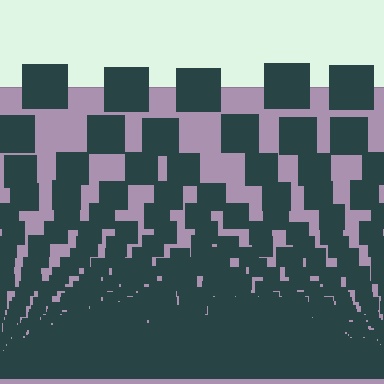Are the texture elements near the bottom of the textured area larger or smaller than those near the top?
Smaller. The gradient is inverted — elements near the bottom are smaller and denser.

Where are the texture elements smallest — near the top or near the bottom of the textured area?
Near the bottom.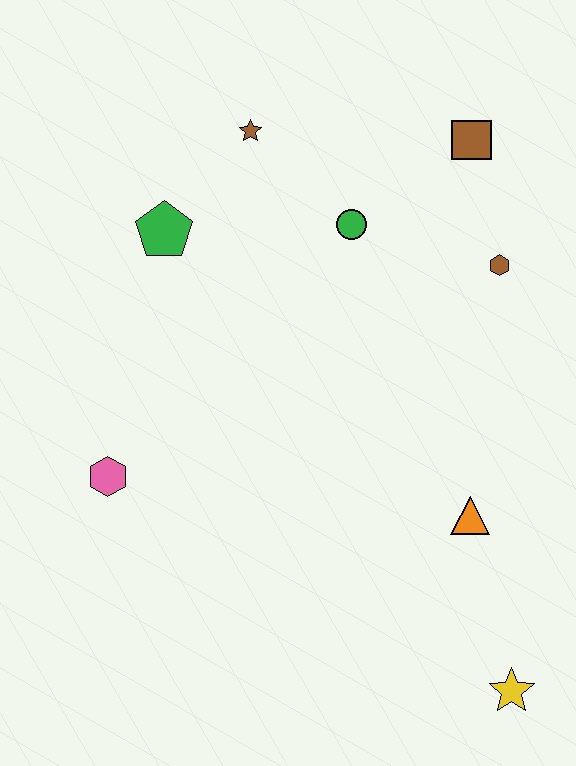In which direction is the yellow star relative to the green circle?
The yellow star is below the green circle.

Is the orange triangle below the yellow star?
No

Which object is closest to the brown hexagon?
The brown square is closest to the brown hexagon.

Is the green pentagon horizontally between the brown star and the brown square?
No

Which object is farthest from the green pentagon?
The yellow star is farthest from the green pentagon.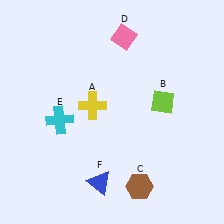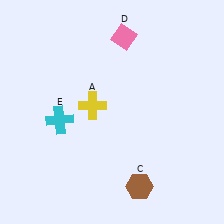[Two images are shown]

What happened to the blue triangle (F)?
The blue triangle (F) was removed in Image 2. It was in the bottom-left area of Image 1.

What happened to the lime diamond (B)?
The lime diamond (B) was removed in Image 2. It was in the top-right area of Image 1.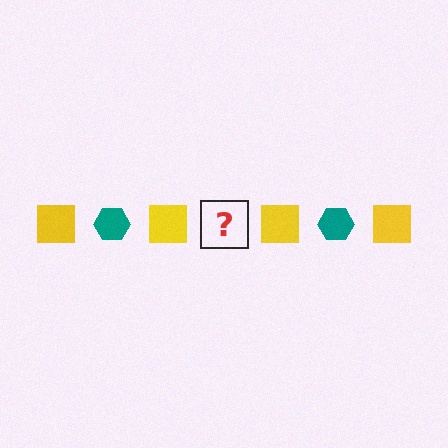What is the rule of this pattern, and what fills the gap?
The rule is that the pattern alternates between yellow square and teal hexagon. The gap should be filled with a teal hexagon.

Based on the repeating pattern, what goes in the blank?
The blank should be a teal hexagon.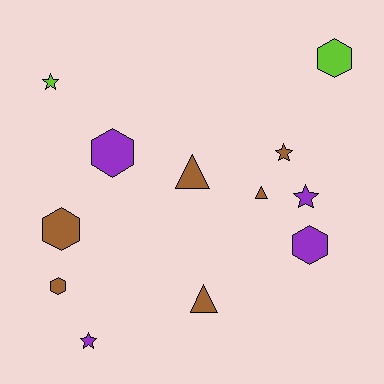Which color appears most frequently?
Brown, with 6 objects.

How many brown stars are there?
There is 1 brown star.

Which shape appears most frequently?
Hexagon, with 5 objects.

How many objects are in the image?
There are 12 objects.